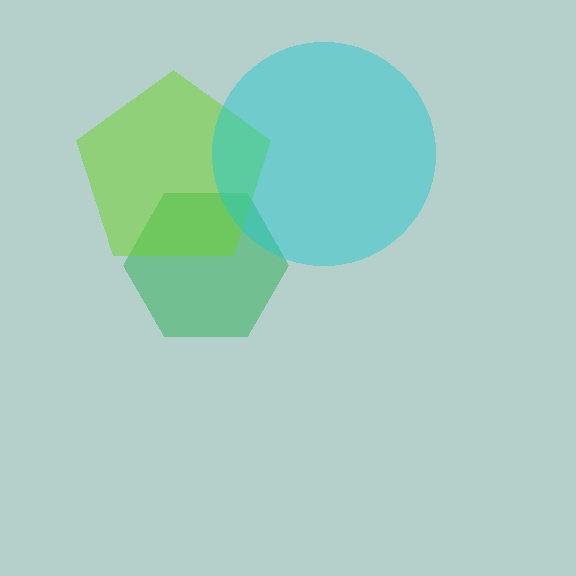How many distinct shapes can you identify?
There are 3 distinct shapes: a green hexagon, a lime pentagon, a cyan circle.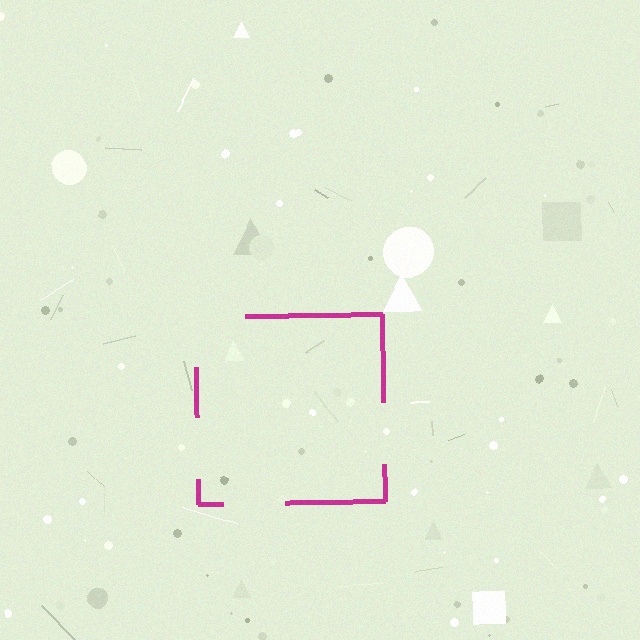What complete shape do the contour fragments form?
The contour fragments form a square.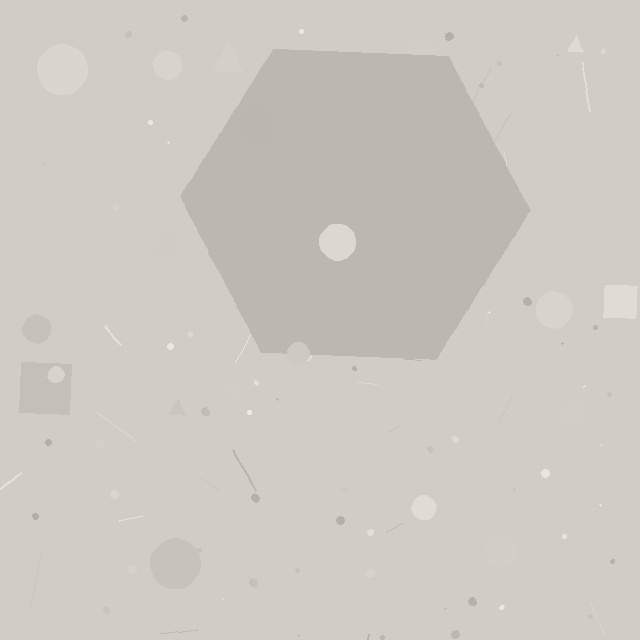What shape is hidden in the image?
A hexagon is hidden in the image.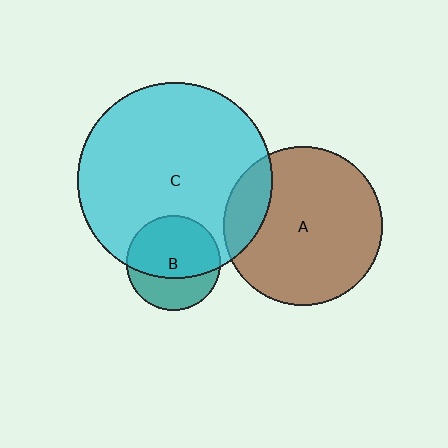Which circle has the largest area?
Circle C (cyan).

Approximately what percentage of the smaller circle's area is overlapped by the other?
Approximately 15%.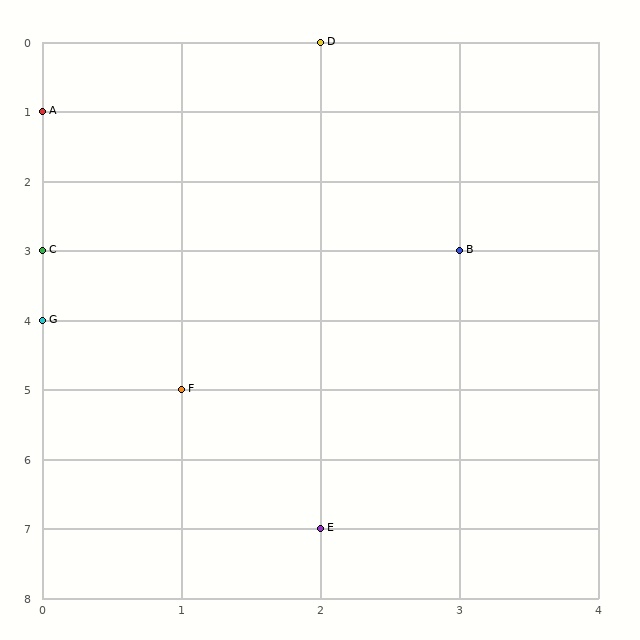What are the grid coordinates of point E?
Point E is at grid coordinates (2, 7).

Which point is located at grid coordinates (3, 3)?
Point B is at (3, 3).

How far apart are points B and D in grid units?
Points B and D are 1 column and 3 rows apart (about 3.2 grid units diagonally).